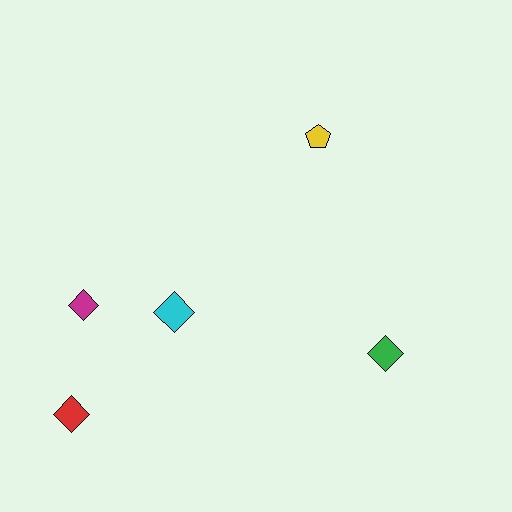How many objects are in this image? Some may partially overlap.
There are 5 objects.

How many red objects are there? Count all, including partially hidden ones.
There is 1 red object.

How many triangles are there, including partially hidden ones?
There are no triangles.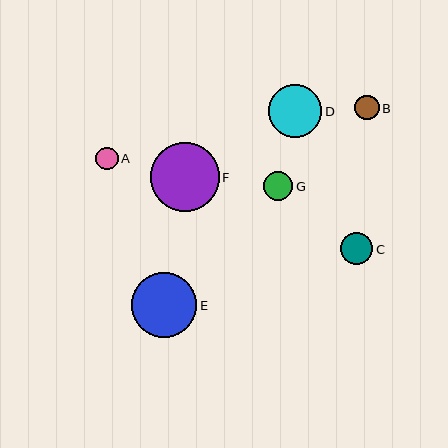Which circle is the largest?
Circle F is the largest with a size of approximately 68 pixels.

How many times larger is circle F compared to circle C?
Circle F is approximately 2.1 times the size of circle C.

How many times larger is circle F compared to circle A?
Circle F is approximately 3.0 times the size of circle A.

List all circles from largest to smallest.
From largest to smallest: F, E, D, C, G, B, A.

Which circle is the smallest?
Circle A is the smallest with a size of approximately 23 pixels.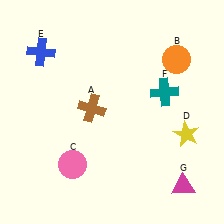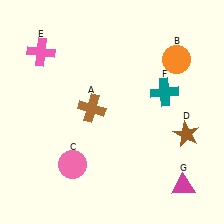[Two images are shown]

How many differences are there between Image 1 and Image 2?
There are 2 differences between the two images.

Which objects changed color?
D changed from yellow to brown. E changed from blue to pink.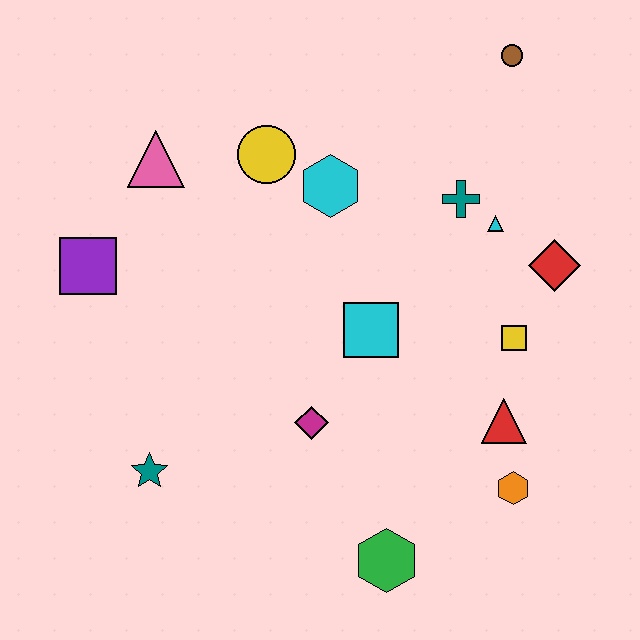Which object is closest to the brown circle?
The teal cross is closest to the brown circle.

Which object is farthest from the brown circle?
The teal star is farthest from the brown circle.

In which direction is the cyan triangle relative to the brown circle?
The cyan triangle is below the brown circle.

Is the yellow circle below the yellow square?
No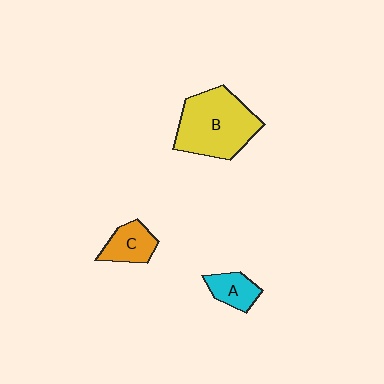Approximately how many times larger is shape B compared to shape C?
Approximately 2.5 times.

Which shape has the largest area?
Shape B (yellow).